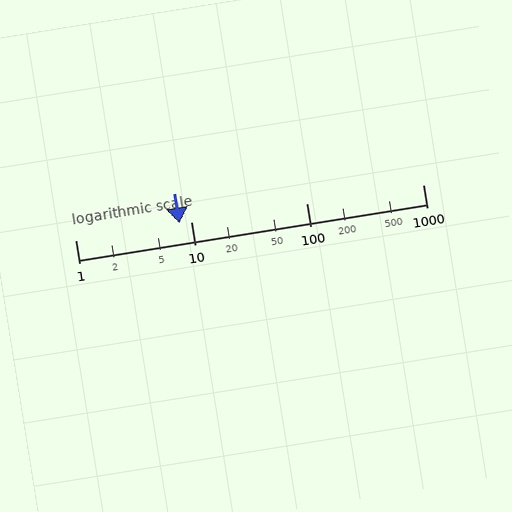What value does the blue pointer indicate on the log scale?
The pointer indicates approximately 8.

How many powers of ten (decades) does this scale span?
The scale spans 3 decades, from 1 to 1000.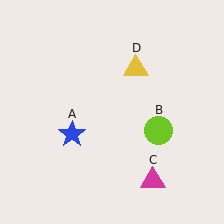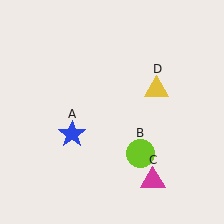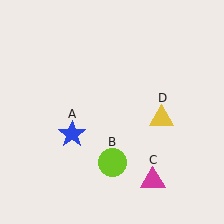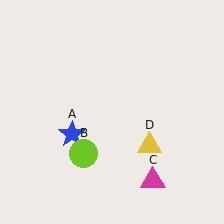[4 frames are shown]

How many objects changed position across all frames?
2 objects changed position: lime circle (object B), yellow triangle (object D).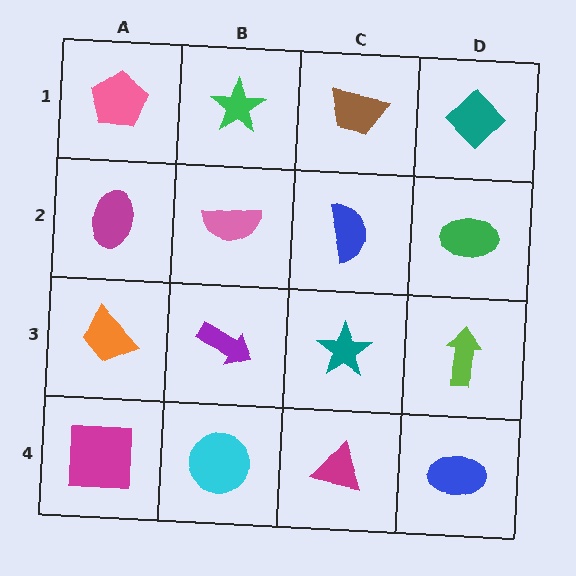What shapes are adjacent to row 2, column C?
A brown trapezoid (row 1, column C), a teal star (row 3, column C), a pink semicircle (row 2, column B), a green ellipse (row 2, column D).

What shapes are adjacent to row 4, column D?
A lime arrow (row 3, column D), a magenta triangle (row 4, column C).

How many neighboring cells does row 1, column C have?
3.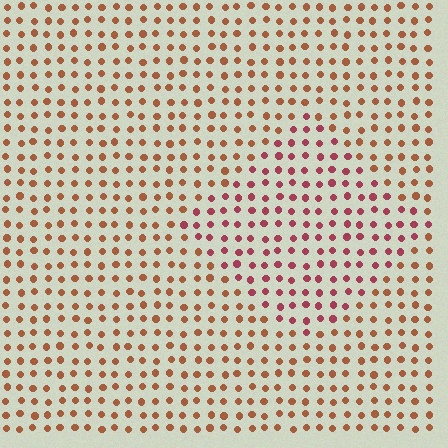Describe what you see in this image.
The image is filled with small brown elements in a uniform arrangement. A diamond-shaped region is visible where the elements are tinted to a slightly different hue, forming a subtle color boundary.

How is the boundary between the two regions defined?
The boundary is defined purely by a slight shift in hue (about 33 degrees). Spacing, size, and orientation are identical on both sides.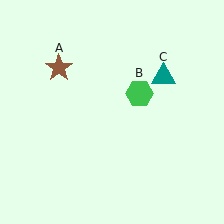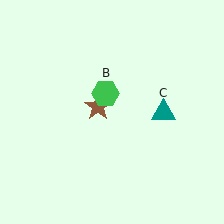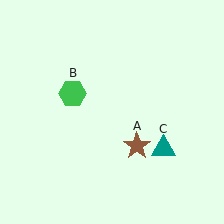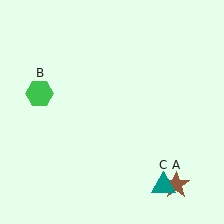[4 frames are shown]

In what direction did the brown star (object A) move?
The brown star (object A) moved down and to the right.